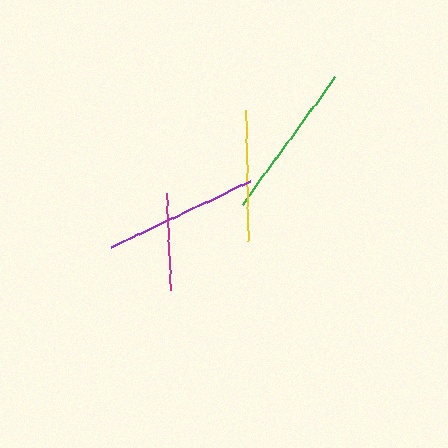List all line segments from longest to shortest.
From longest to shortest: green, purple, yellow, magenta.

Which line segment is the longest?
The green line is the longest at approximately 157 pixels.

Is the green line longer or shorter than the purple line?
The green line is longer than the purple line.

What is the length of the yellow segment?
The yellow segment is approximately 131 pixels long.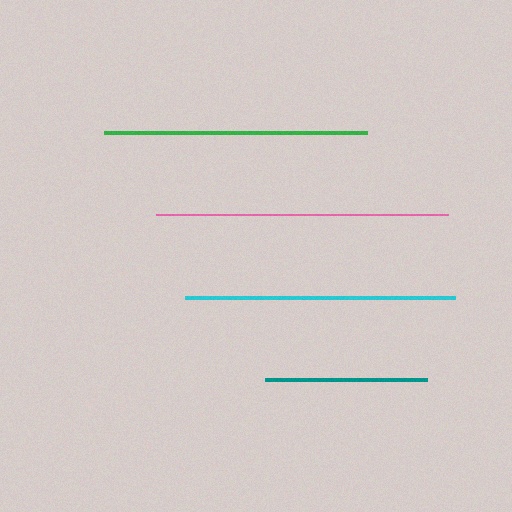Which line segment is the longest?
The pink line is the longest at approximately 292 pixels.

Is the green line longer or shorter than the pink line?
The pink line is longer than the green line.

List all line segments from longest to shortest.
From longest to shortest: pink, cyan, green, teal.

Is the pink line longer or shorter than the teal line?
The pink line is longer than the teal line.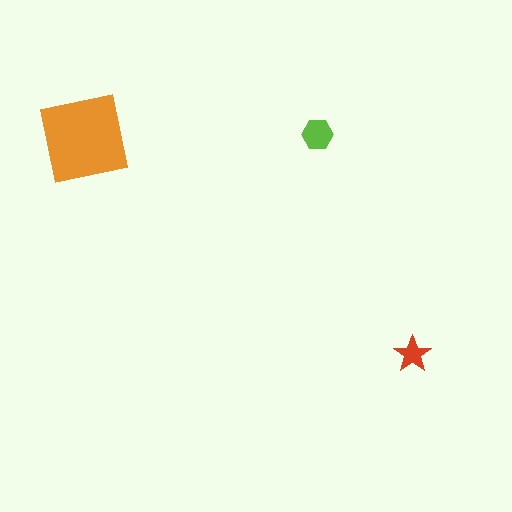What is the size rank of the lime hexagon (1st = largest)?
2nd.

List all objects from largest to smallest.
The orange square, the lime hexagon, the red star.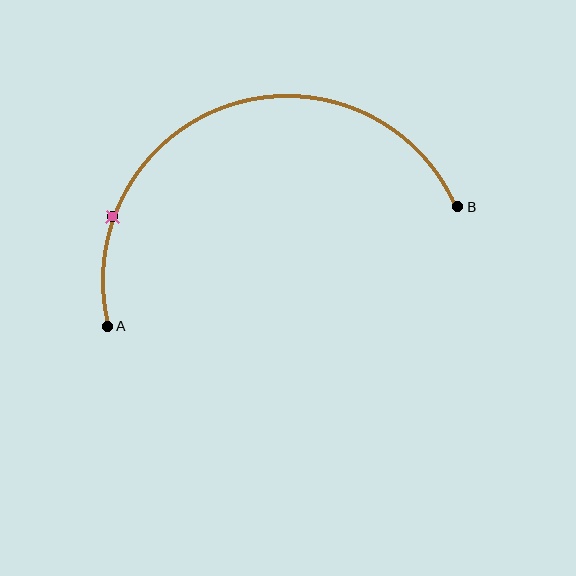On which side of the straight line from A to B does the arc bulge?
The arc bulges above the straight line connecting A and B.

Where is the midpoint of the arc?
The arc midpoint is the point on the curve farthest from the straight line joining A and B. It sits above that line.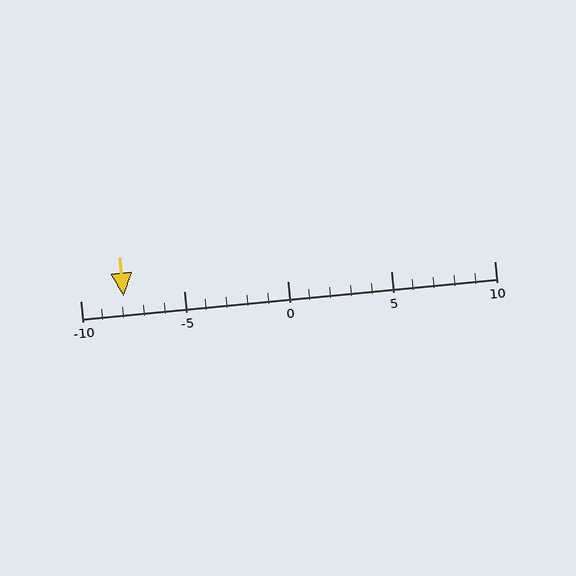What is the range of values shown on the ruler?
The ruler shows values from -10 to 10.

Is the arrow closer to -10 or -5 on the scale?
The arrow is closer to -10.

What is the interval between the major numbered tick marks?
The major tick marks are spaced 5 units apart.